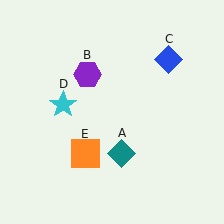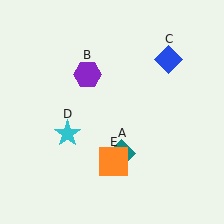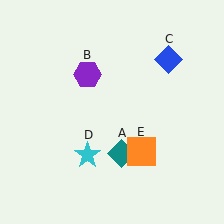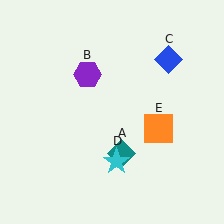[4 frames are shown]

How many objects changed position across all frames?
2 objects changed position: cyan star (object D), orange square (object E).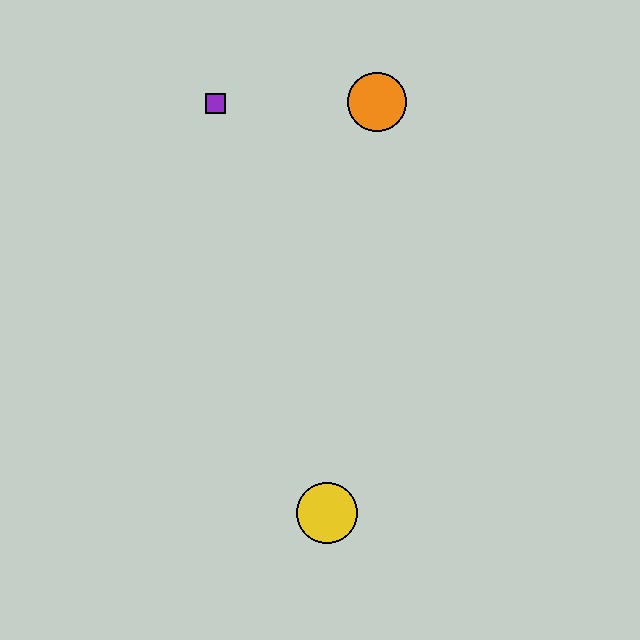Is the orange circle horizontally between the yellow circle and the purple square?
No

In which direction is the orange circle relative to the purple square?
The orange circle is to the right of the purple square.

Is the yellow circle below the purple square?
Yes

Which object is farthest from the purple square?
The yellow circle is farthest from the purple square.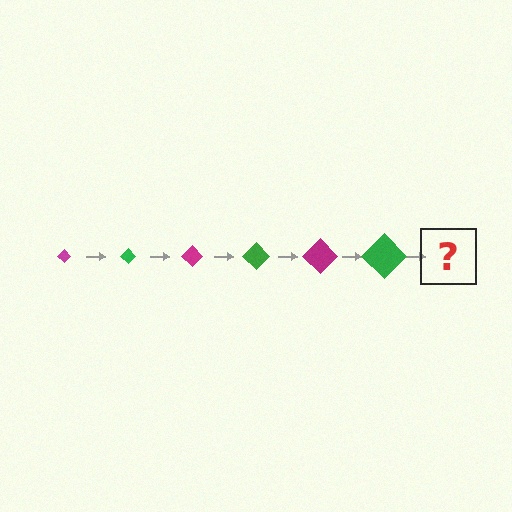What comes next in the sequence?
The next element should be a magenta diamond, larger than the previous one.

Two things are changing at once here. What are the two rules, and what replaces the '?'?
The two rules are that the diamond grows larger each step and the color cycles through magenta and green. The '?' should be a magenta diamond, larger than the previous one.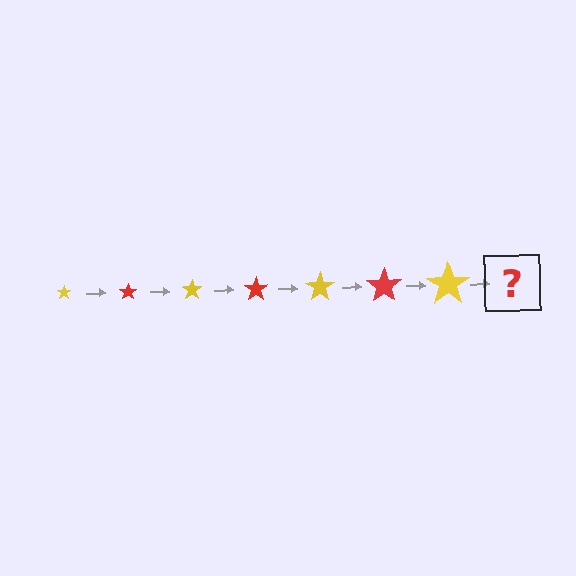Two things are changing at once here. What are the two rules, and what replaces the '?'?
The two rules are that the star grows larger each step and the color cycles through yellow and red. The '?' should be a red star, larger than the previous one.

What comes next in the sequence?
The next element should be a red star, larger than the previous one.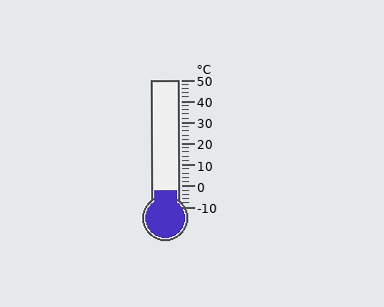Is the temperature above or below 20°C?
The temperature is below 20°C.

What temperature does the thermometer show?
The thermometer shows approximately -2°C.